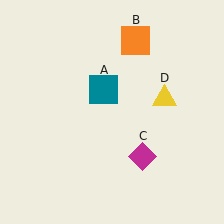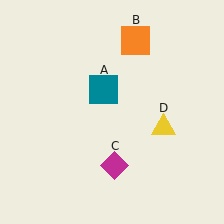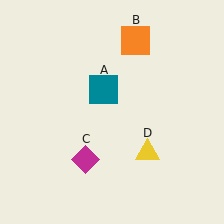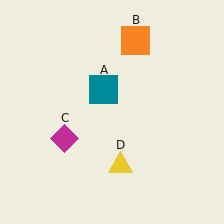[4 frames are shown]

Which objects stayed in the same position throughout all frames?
Teal square (object A) and orange square (object B) remained stationary.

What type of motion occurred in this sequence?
The magenta diamond (object C), yellow triangle (object D) rotated clockwise around the center of the scene.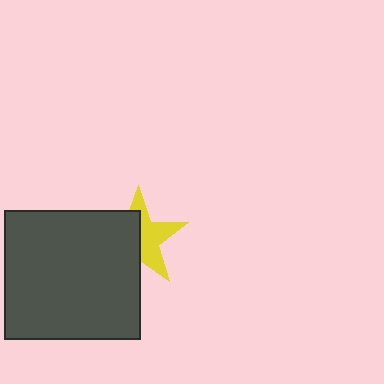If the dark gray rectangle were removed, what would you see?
You would see the complete yellow star.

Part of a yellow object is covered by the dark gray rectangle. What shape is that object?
It is a star.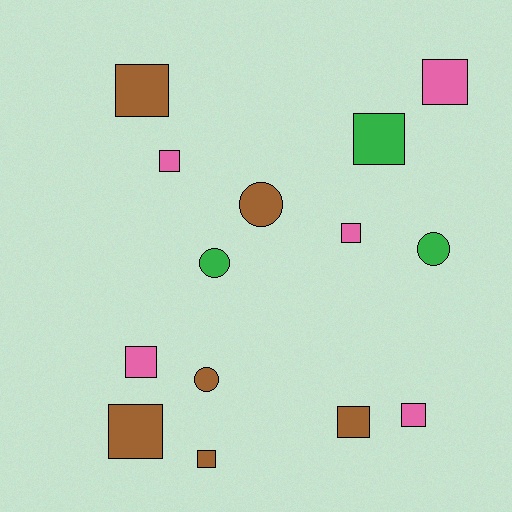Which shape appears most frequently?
Square, with 10 objects.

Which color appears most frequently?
Brown, with 6 objects.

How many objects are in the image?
There are 14 objects.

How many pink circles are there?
There are no pink circles.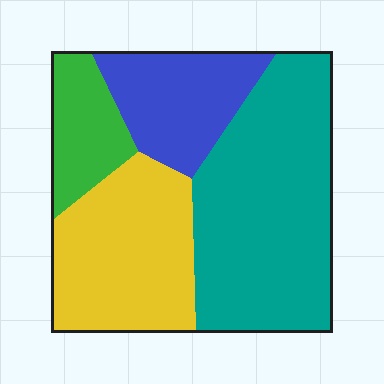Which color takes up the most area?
Teal, at roughly 45%.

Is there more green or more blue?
Blue.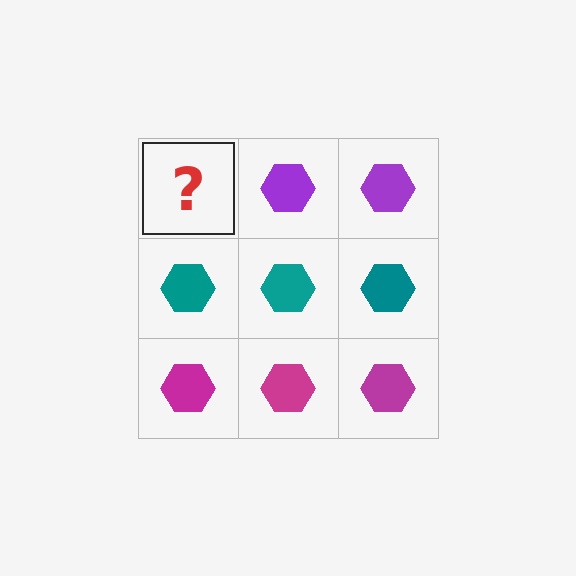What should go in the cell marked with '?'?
The missing cell should contain a purple hexagon.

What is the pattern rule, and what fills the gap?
The rule is that each row has a consistent color. The gap should be filled with a purple hexagon.